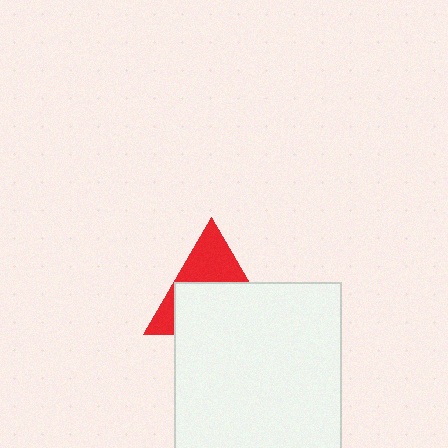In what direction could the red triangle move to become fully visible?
The red triangle could move up. That would shift it out from behind the white rectangle entirely.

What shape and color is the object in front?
The object in front is a white rectangle.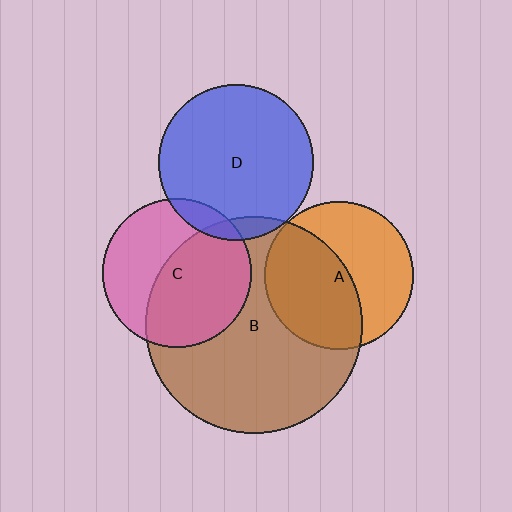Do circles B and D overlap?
Yes.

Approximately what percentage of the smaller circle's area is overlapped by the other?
Approximately 5%.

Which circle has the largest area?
Circle B (brown).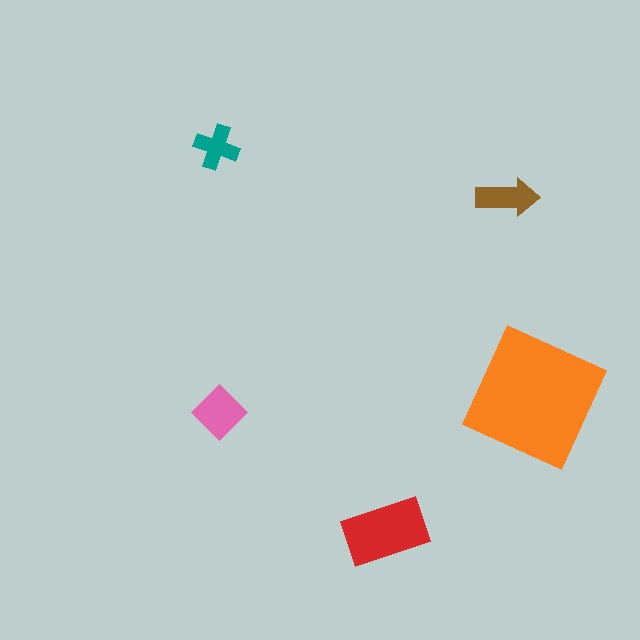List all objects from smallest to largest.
The teal cross, the brown arrow, the pink diamond, the red rectangle, the orange square.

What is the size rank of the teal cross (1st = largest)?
5th.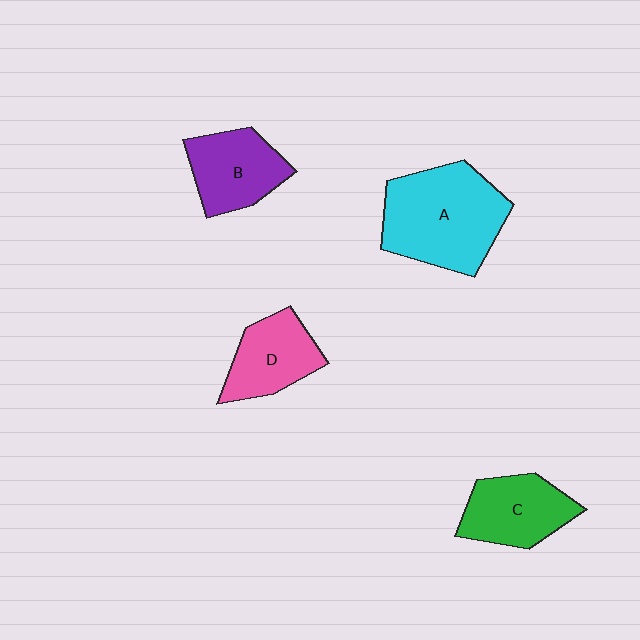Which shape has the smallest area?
Shape D (pink).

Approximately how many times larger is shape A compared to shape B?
Approximately 1.6 times.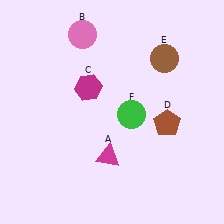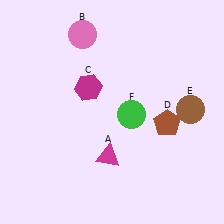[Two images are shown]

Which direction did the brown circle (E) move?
The brown circle (E) moved down.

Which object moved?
The brown circle (E) moved down.